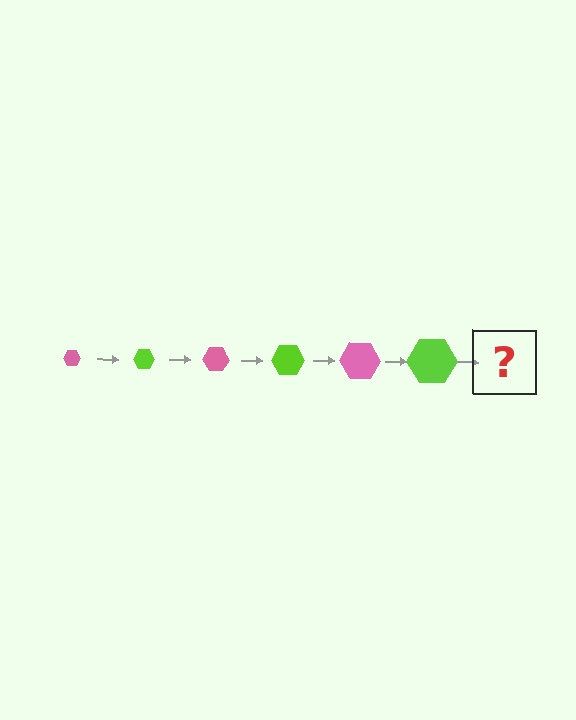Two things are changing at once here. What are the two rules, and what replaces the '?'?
The two rules are that the hexagon grows larger each step and the color cycles through pink and lime. The '?' should be a pink hexagon, larger than the previous one.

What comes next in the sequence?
The next element should be a pink hexagon, larger than the previous one.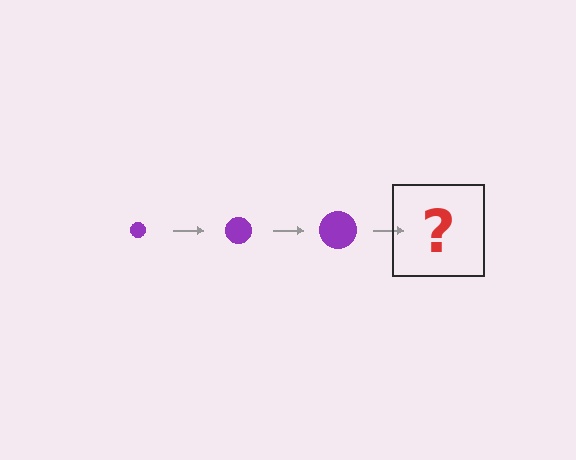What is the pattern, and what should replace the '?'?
The pattern is that the circle gets progressively larger each step. The '?' should be a purple circle, larger than the previous one.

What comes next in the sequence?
The next element should be a purple circle, larger than the previous one.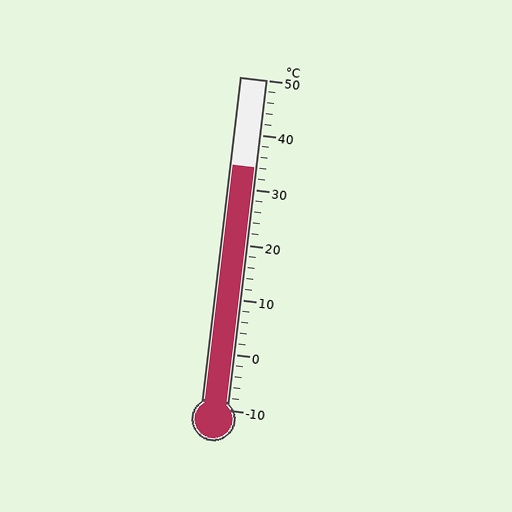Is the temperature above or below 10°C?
The temperature is above 10°C.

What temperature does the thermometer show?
The thermometer shows approximately 34°C.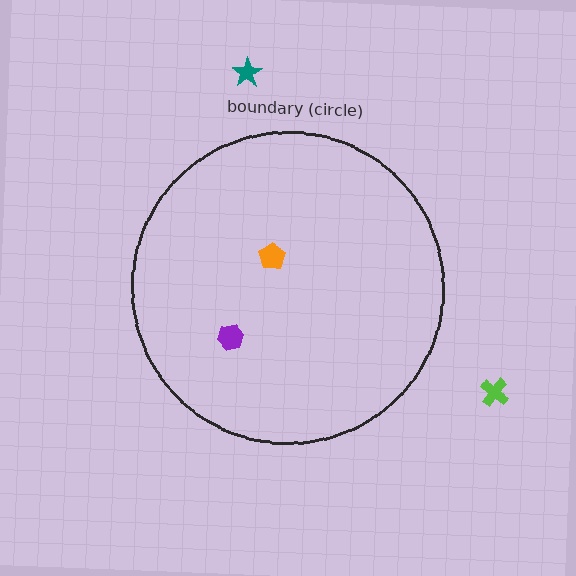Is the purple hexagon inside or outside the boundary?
Inside.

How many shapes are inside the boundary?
2 inside, 2 outside.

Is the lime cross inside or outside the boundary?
Outside.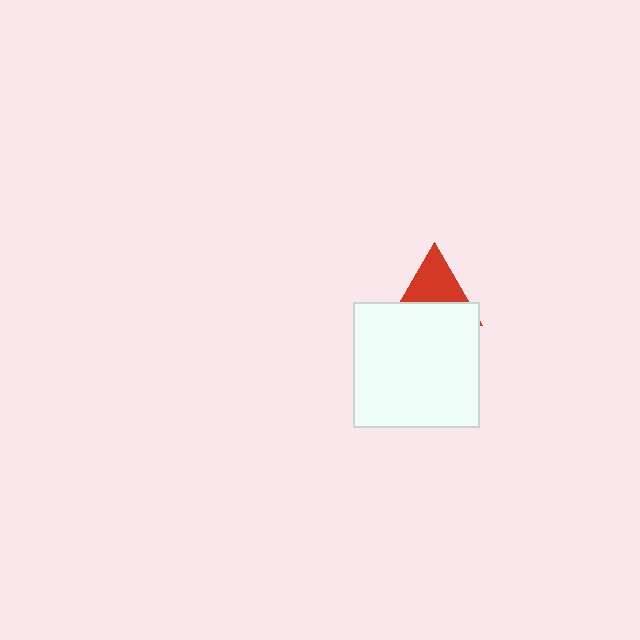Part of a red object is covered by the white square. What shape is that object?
It is a triangle.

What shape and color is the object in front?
The object in front is a white square.